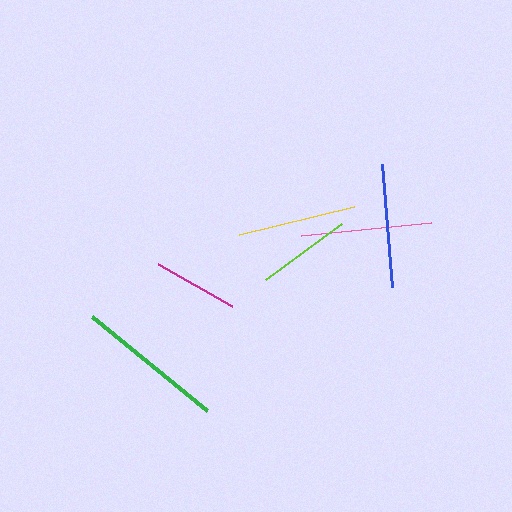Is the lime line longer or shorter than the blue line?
The blue line is longer than the lime line.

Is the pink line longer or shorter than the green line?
The green line is longer than the pink line.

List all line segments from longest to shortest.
From longest to shortest: green, pink, blue, yellow, lime, magenta.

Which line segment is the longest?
The green line is the longest at approximately 148 pixels.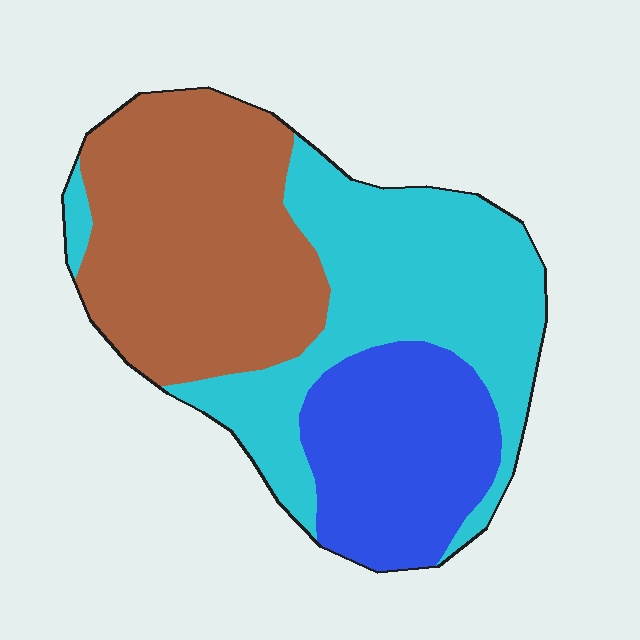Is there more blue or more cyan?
Cyan.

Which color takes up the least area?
Blue, at roughly 25%.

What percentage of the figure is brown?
Brown takes up about three eighths (3/8) of the figure.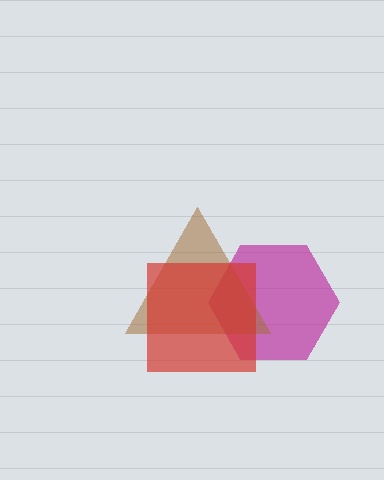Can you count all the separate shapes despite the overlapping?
Yes, there are 3 separate shapes.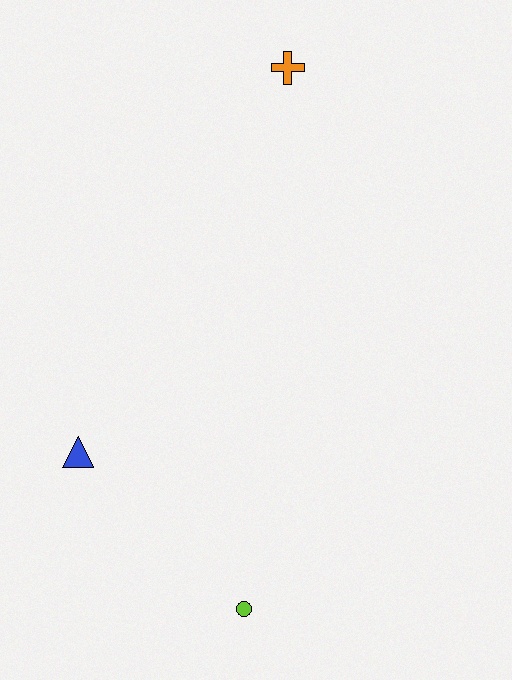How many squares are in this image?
There are no squares.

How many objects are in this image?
There are 3 objects.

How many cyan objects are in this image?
There are no cyan objects.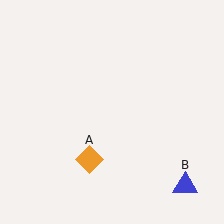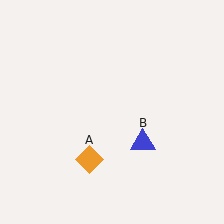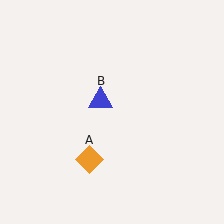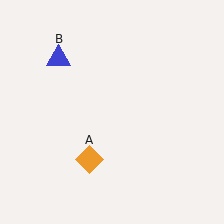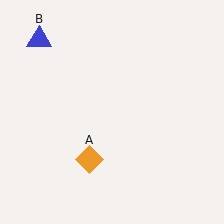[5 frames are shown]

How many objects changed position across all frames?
1 object changed position: blue triangle (object B).